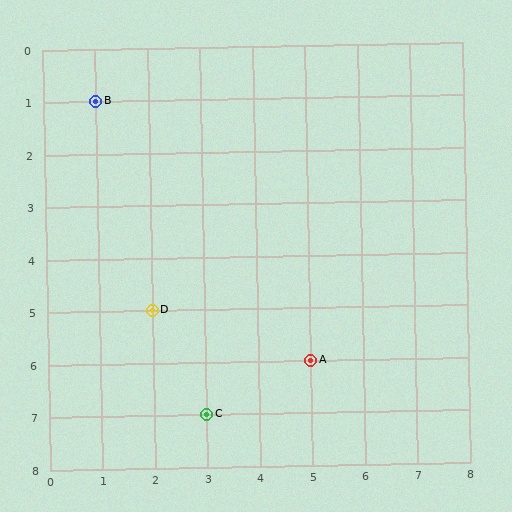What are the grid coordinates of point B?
Point B is at grid coordinates (1, 1).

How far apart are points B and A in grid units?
Points B and A are 4 columns and 5 rows apart (about 6.4 grid units diagonally).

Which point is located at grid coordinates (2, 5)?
Point D is at (2, 5).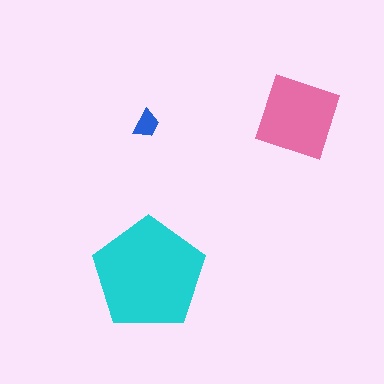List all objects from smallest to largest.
The blue trapezoid, the pink diamond, the cyan pentagon.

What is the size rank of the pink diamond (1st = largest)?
2nd.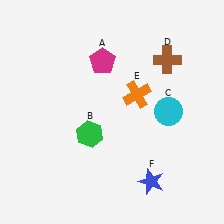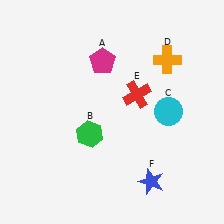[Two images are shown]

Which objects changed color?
D changed from brown to orange. E changed from orange to red.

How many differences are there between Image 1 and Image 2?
There are 2 differences between the two images.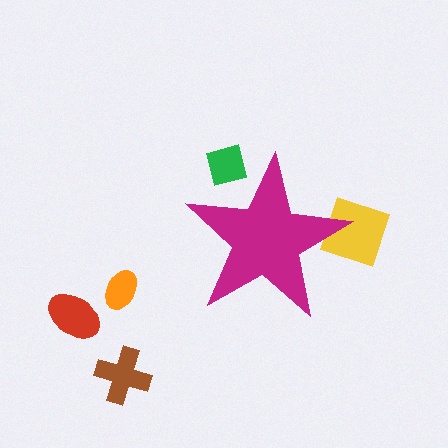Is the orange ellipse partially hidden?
No, the orange ellipse is fully visible.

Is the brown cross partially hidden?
No, the brown cross is fully visible.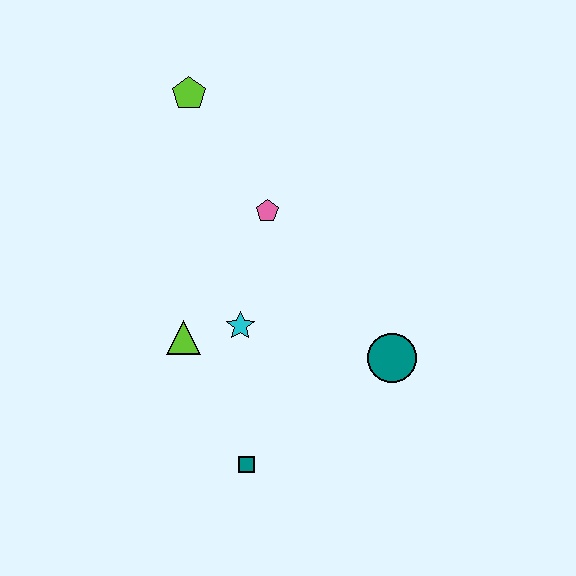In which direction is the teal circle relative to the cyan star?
The teal circle is to the right of the cyan star.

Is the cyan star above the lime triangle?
Yes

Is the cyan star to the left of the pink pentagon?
Yes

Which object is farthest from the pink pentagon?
The teal square is farthest from the pink pentagon.